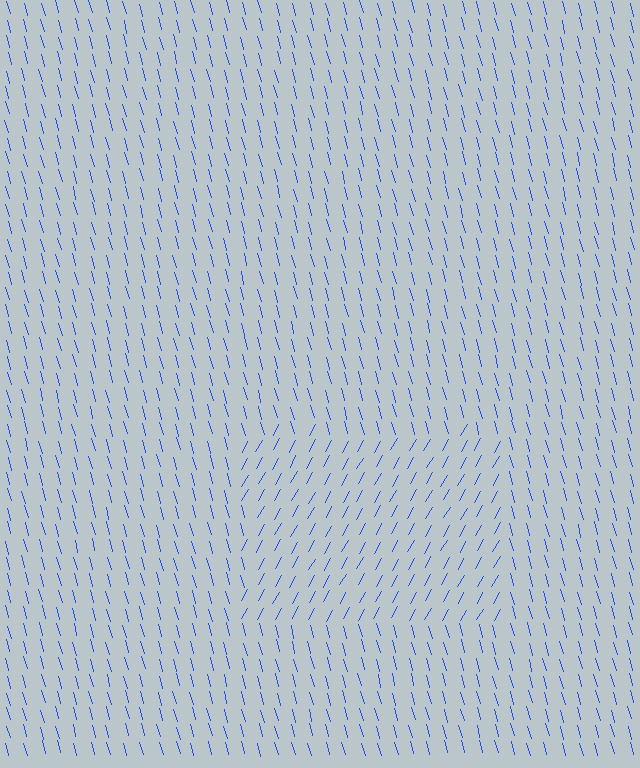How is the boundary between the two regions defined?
The boundary is defined purely by a change in line orientation (approximately 45 degrees difference). All lines are the same color and thickness.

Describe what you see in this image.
The image is filled with small blue line segments. A rectangle region in the image has lines oriented differently from the surrounding lines, creating a visible texture boundary.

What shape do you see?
I see a rectangle.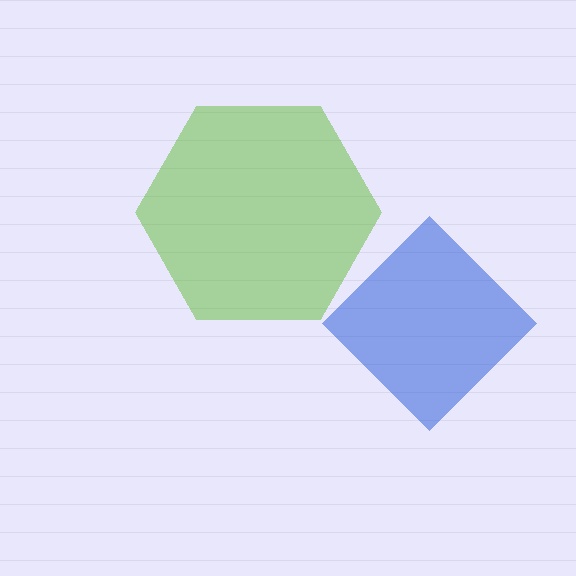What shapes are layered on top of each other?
The layered shapes are: a lime hexagon, a blue diamond.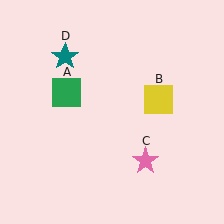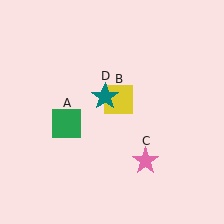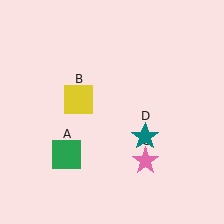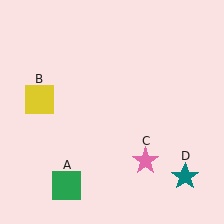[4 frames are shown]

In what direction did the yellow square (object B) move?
The yellow square (object B) moved left.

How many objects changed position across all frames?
3 objects changed position: green square (object A), yellow square (object B), teal star (object D).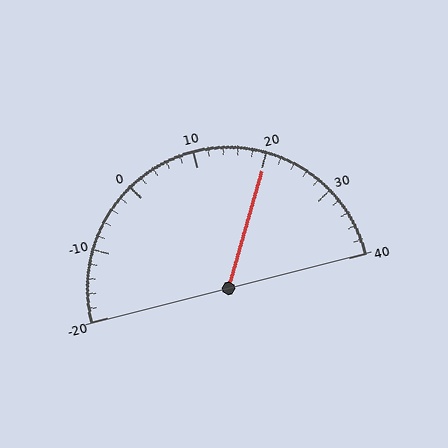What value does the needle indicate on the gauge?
The needle indicates approximately 20.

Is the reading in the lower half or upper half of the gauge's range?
The reading is in the upper half of the range (-20 to 40).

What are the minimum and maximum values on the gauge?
The gauge ranges from -20 to 40.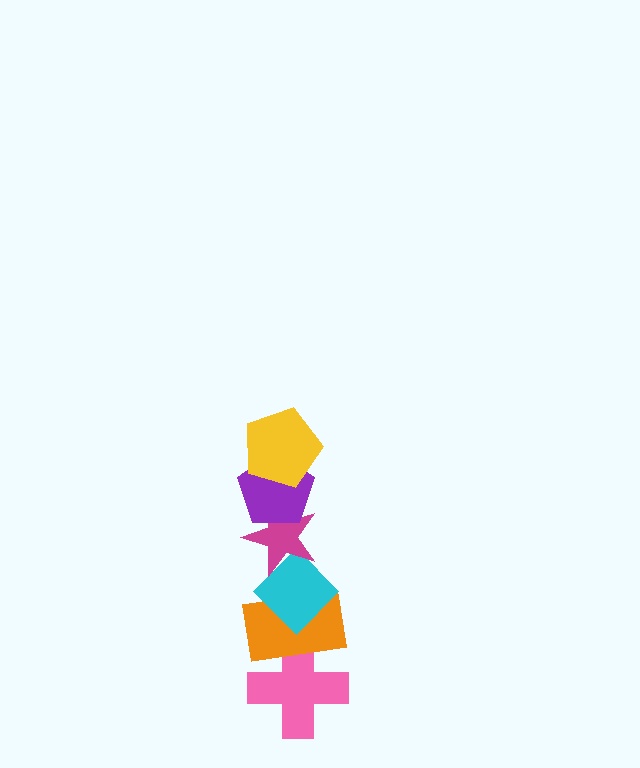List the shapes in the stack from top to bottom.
From top to bottom: the yellow pentagon, the purple pentagon, the magenta star, the cyan diamond, the orange rectangle, the pink cross.